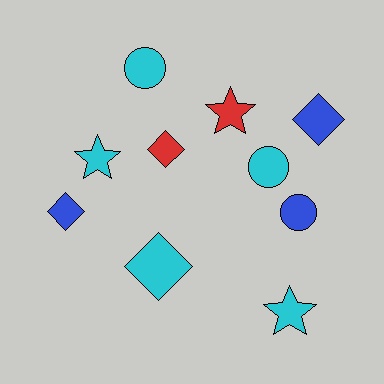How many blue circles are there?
There is 1 blue circle.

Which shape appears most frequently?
Diamond, with 4 objects.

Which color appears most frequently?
Cyan, with 5 objects.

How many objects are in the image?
There are 10 objects.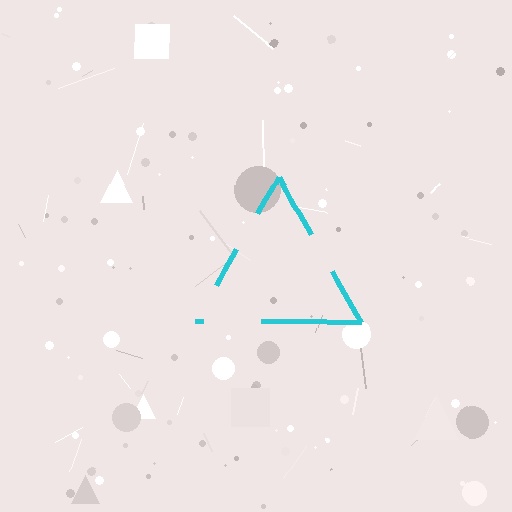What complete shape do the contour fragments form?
The contour fragments form a triangle.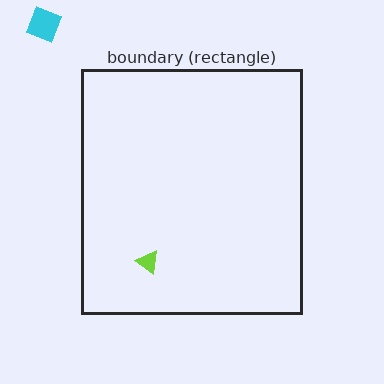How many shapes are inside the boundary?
1 inside, 1 outside.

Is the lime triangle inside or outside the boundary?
Inside.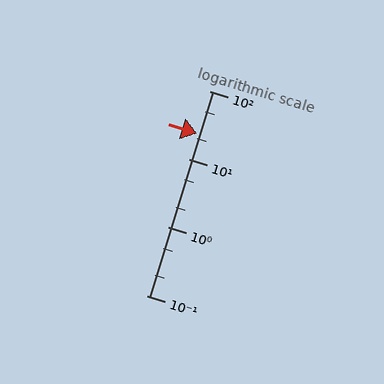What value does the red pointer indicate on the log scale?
The pointer indicates approximately 24.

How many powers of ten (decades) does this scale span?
The scale spans 3 decades, from 0.1 to 100.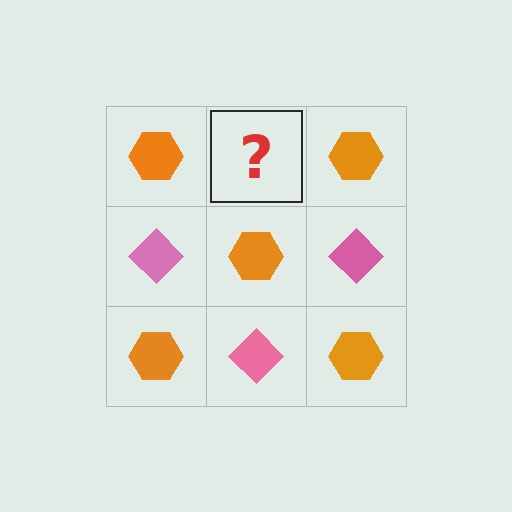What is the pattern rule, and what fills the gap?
The rule is that it alternates orange hexagon and pink diamond in a checkerboard pattern. The gap should be filled with a pink diamond.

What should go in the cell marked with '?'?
The missing cell should contain a pink diamond.